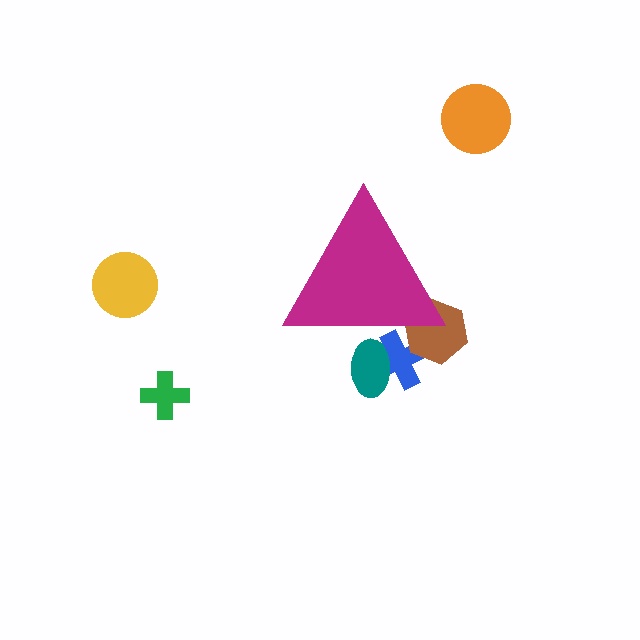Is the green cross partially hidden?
No, the green cross is fully visible.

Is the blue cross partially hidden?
Yes, the blue cross is partially hidden behind the magenta triangle.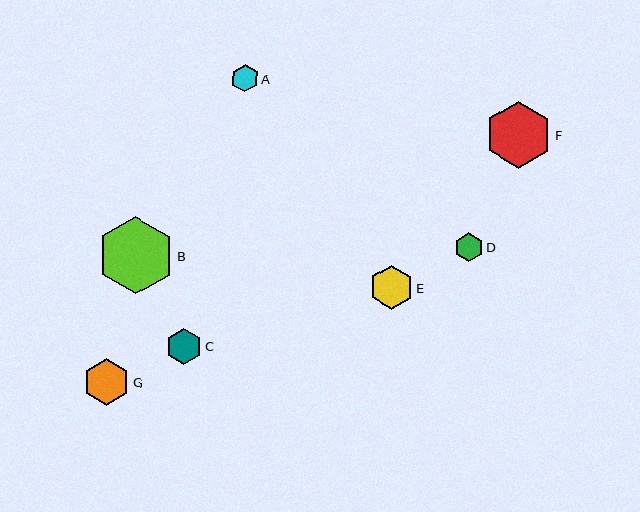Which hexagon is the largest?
Hexagon B is the largest with a size of approximately 77 pixels.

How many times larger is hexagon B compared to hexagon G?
Hexagon B is approximately 1.6 times the size of hexagon G.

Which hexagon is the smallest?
Hexagon A is the smallest with a size of approximately 27 pixels.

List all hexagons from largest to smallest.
From largest to smallest: B, F, G, E, C, D, A.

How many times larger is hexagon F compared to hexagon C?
Hexagon F is approximately 1.9 times the size of hexagon C.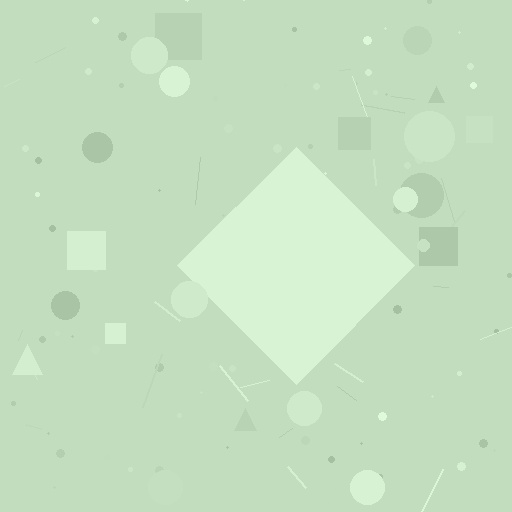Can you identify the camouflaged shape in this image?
The camouflaged shape is a diamond.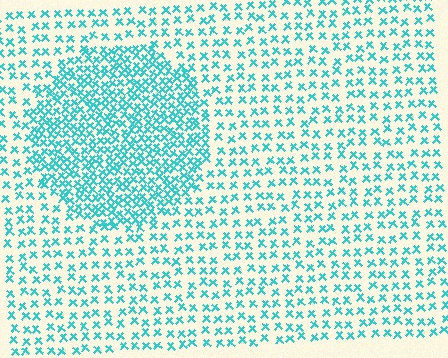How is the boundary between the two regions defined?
The boundary is defined by a change in element density (approximately 2.2x ratio). All elements are the same color, size, and shape.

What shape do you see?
I see a circle.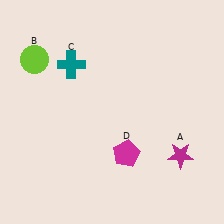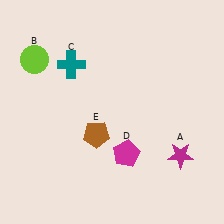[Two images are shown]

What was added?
A brown pentagon (E) was added in Image 2.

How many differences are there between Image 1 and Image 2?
There is 1 difference between the two images.